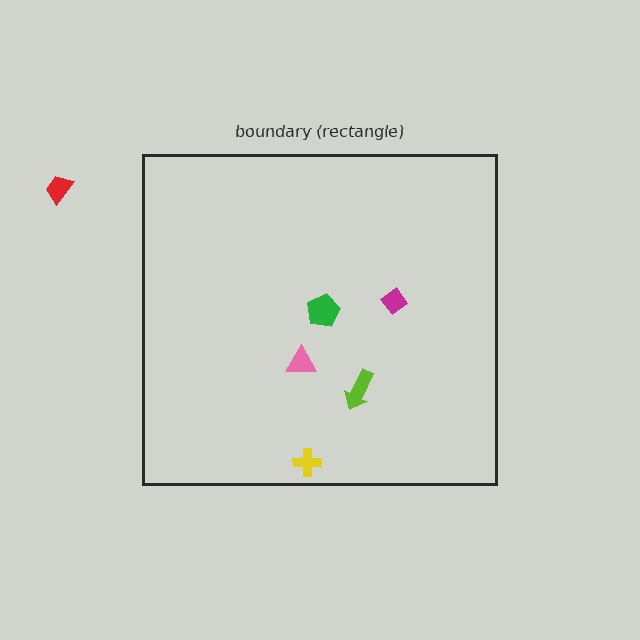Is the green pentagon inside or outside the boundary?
Inside.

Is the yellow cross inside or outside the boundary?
Inside.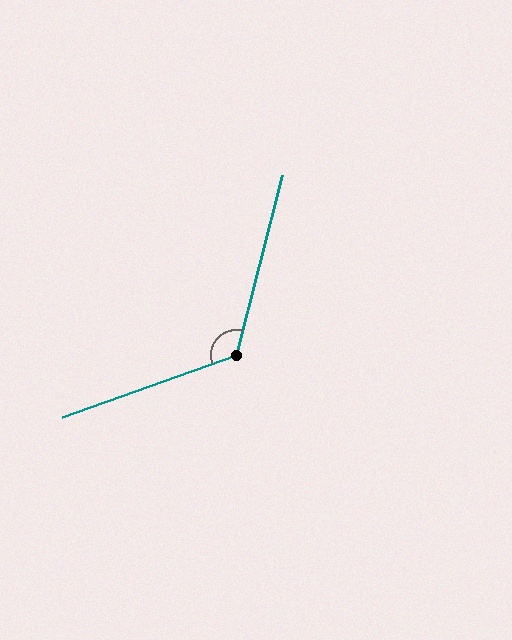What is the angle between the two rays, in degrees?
Approximately 124 degrees.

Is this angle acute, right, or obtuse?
It is obtuse.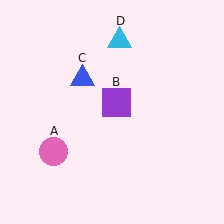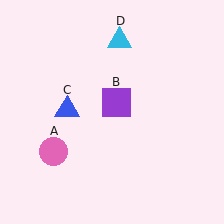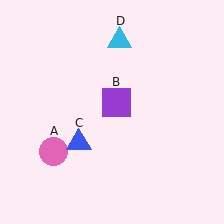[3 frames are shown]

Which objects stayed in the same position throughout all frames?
Pink circle (object A) and purple square (object B) and cyan triangle (object D) remained stationary.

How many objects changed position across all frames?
1 object changed position: blue triangle (object C).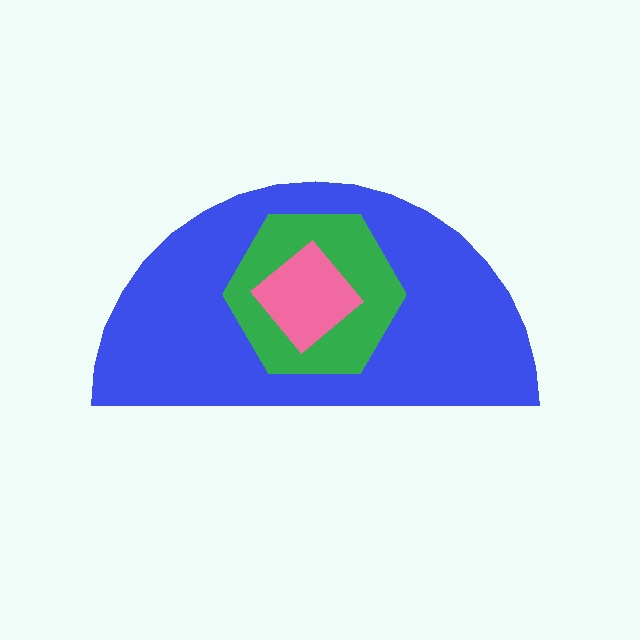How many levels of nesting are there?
3.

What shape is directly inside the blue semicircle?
The green hexagon.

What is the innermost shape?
The pink diamond.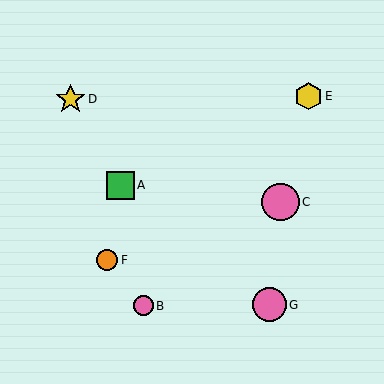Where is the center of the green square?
The center of the green square is at (120, 185).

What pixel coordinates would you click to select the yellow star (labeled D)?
Click at (70, 99) to select the yellow star D.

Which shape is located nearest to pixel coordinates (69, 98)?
The yellow star (labeled D) at (70, 99) is nearest to that location.